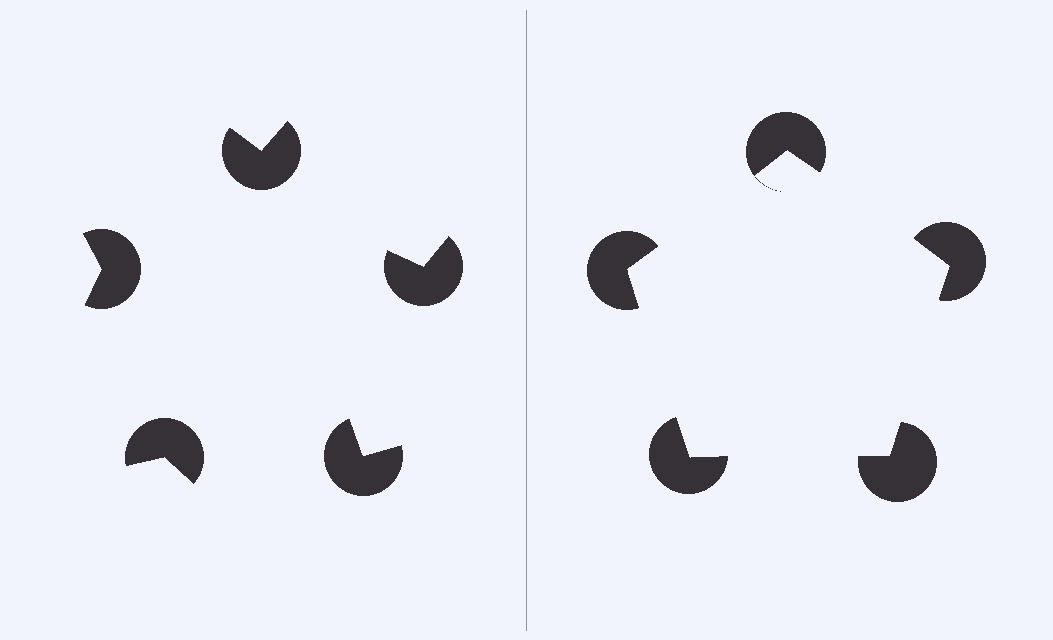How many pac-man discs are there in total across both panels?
10 — 5 on each side.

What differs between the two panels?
The pac-man discs are positioned identically on both sides; only the wedge orientations differ. On the right they align to a pentagon; on the left they are misaligned.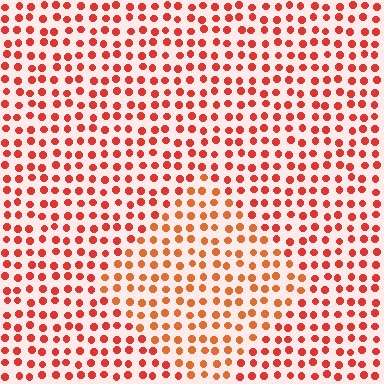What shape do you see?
I see a diamond.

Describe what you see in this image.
The image is filled with small red elements in a uniform arrangement. A diamond-shaped region is visible where the elements are tinted to a slightly different hue, forming a subtle color boundary.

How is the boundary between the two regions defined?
The boundary is defined purely by a slight shift in hue (about 21 degrees). Spacing, size, and orientation are identical on both sides.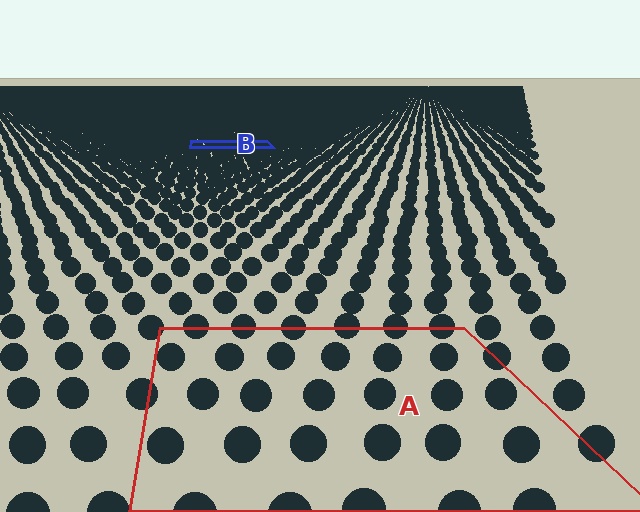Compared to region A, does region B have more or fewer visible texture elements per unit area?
Region B has more texture elements per unit area — they are packed more densely because it is farther away.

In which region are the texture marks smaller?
The texture marks are smaller in region B, because it is farther away.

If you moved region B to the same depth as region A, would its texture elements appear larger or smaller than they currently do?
They would appear larger. At a closer depth, the same texture elements are projected at a bigger on-screen size.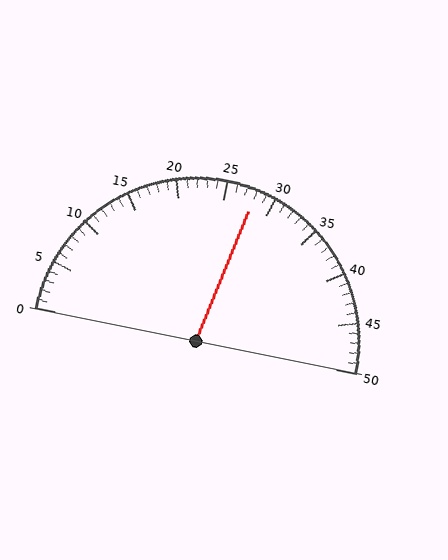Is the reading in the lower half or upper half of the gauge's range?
The reading is in the upper half of the range (0 to 50).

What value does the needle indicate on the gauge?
The needle indicates approximately 28.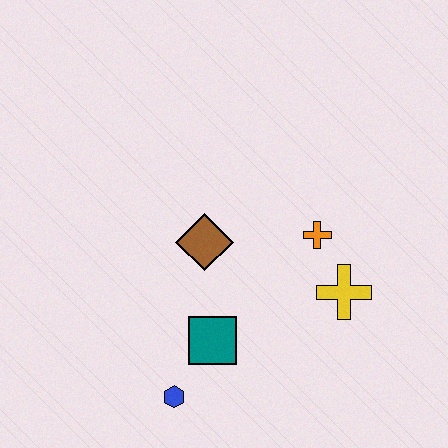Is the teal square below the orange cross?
Yes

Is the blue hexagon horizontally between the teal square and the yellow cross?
No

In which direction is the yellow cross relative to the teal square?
The yellow cross is to the right of the teal square.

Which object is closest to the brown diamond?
The teal square is closest to the brown diamond.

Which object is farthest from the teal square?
The orange cross is farthest from the teal square.